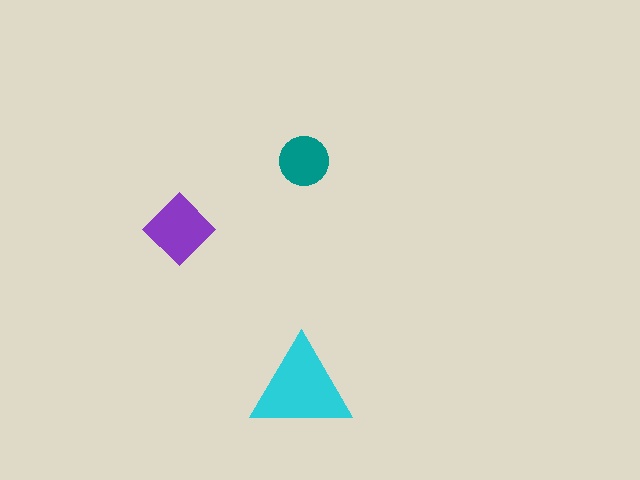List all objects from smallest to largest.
The teal circle, the purple diamond, the cyan triangle.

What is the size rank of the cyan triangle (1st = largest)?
1st.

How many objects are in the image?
There are 3 objects in the image.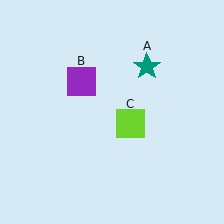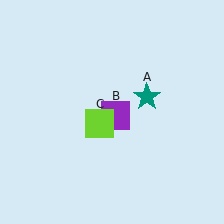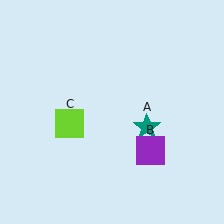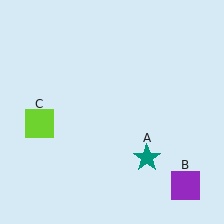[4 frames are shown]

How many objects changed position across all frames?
3 objects changed position: teal star (object A), purple square (object B), lime square (object C).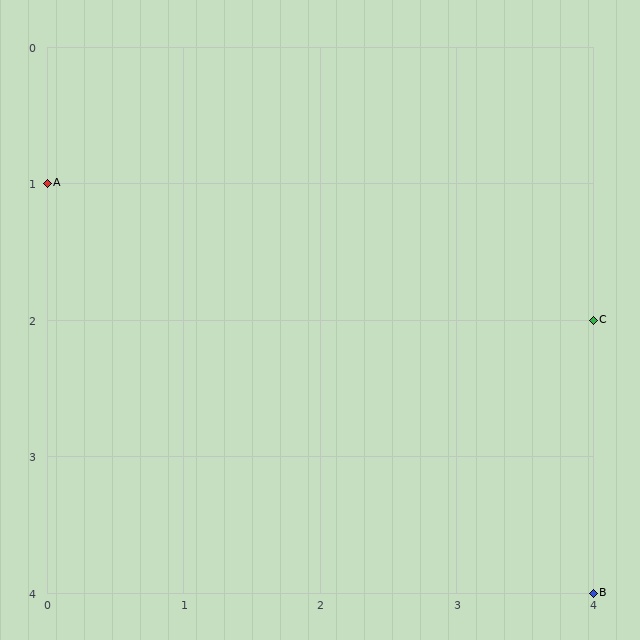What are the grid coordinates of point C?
Point C is at grid coordinates (4, 2).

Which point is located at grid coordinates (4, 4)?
Point B is at (4, 4).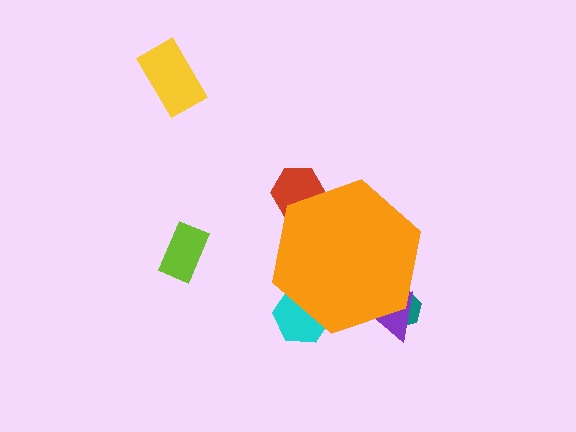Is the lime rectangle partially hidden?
No, the lime rectangle is fully visible.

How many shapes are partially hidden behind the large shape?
4 shapes are partially hidden.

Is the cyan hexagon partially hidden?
Yes, the cyan hexagon is partially hidden behind the orange hexagon.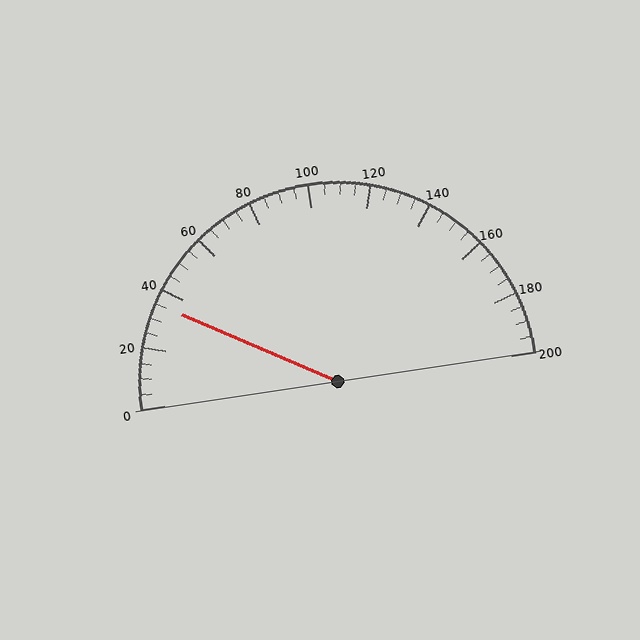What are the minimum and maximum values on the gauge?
The gauge ranges from 0 to 200.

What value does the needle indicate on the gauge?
The needle indicates approximately 35.